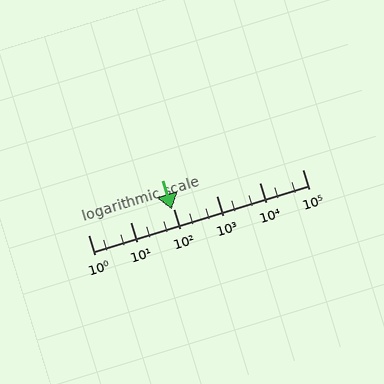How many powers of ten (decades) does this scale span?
The scale spans 5 decades, from 1 to 100000.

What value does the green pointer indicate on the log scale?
The pointer indicates approximately 89.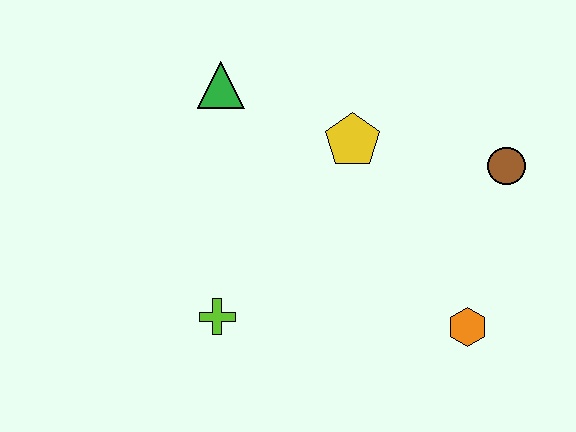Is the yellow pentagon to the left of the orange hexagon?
Yes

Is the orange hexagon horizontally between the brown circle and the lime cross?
Yes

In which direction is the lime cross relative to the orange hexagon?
The lime cross is to the left of the orange hexagon.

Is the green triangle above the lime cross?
Yes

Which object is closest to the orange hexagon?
The brown circle is closest to the orange hexagon.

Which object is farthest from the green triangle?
The orange hexagon is farthest from the green triangle.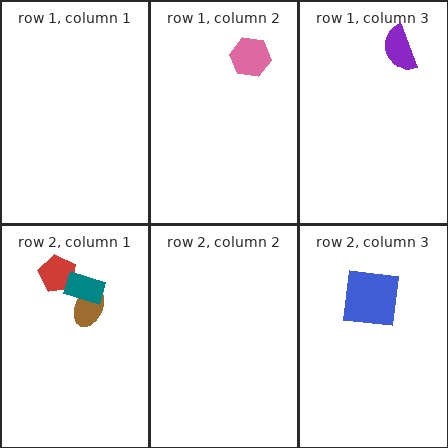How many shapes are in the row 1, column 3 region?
1.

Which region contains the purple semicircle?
The row 1, column 3 region.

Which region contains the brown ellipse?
The row 2, column 1 region.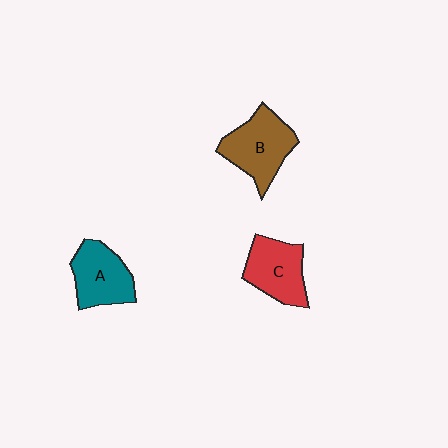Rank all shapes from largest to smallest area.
From largest to smallest: B (brown), A (teal), C (red).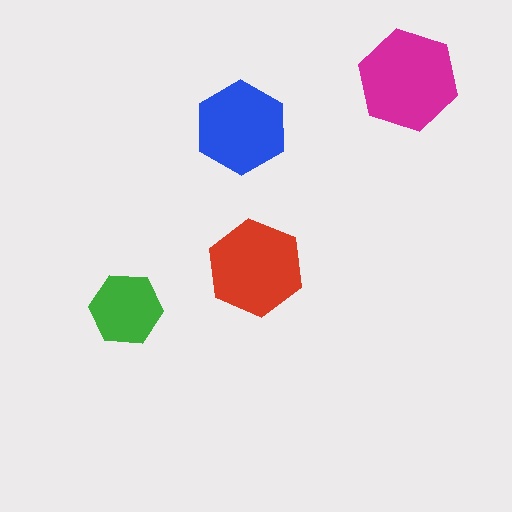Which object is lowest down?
The green hexagon is bottommost.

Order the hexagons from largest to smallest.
the magenta one, the red one, the blue one, the green one.